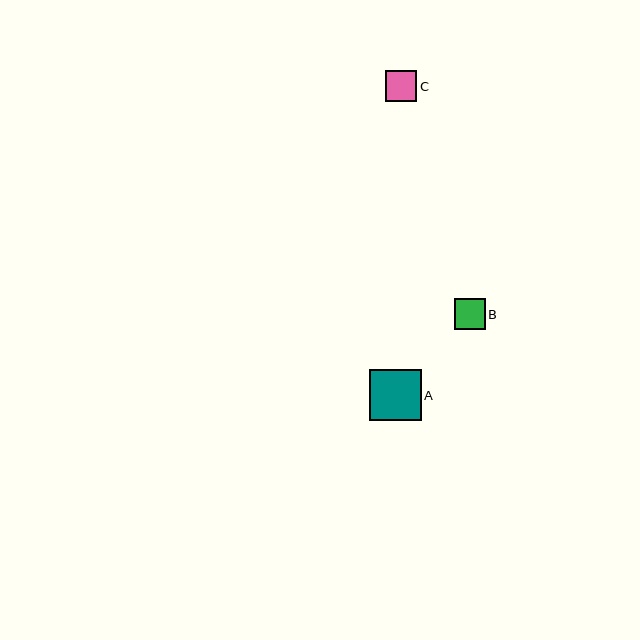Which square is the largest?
Square A is the largest with a size of approximately 52 pixels.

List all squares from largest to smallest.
From largest to smallest: A, C, B.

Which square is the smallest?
Square B is the smallest with a size of approximately 31 pixels.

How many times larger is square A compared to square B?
Square A is approximately 1.7 times the size of square B.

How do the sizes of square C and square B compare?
Square C and square B are approximately the same size.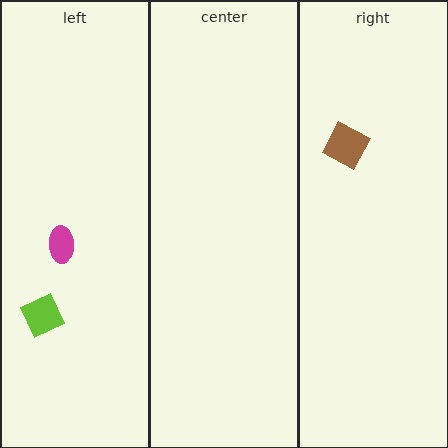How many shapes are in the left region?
2.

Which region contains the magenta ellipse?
The left region.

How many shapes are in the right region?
1.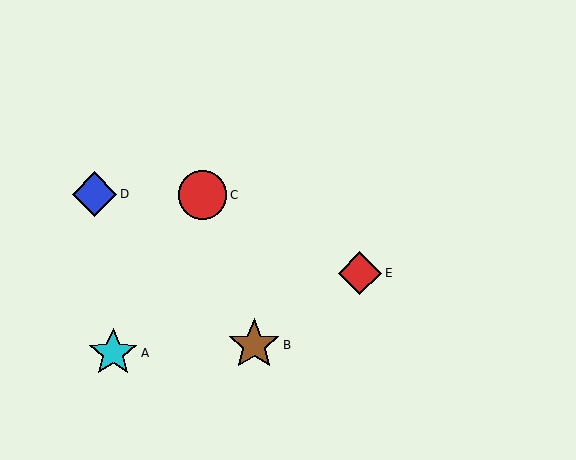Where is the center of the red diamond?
The center of the red diamond is at (360, 273).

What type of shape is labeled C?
Shape C is a red circle.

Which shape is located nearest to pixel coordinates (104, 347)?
The cyan star (labeled A) at (113, 353) is nearest to that location.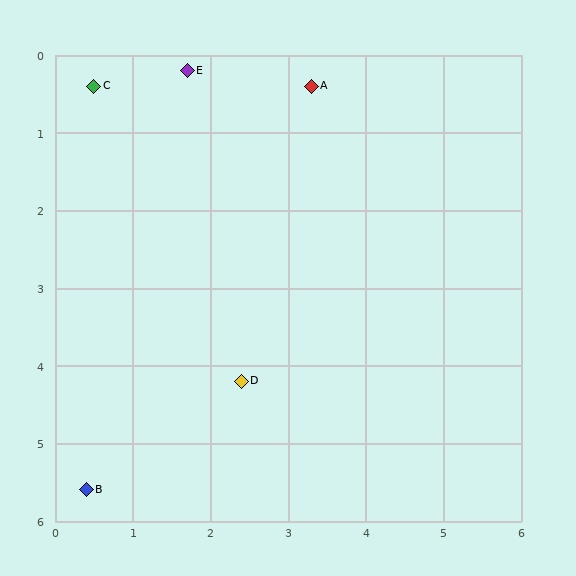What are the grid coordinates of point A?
Point A is at approximately (3.3, 0.4).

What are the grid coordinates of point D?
Point D is at approximately (2.4, 4.2).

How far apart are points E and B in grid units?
Points E and B are about 5.6 grid units apart.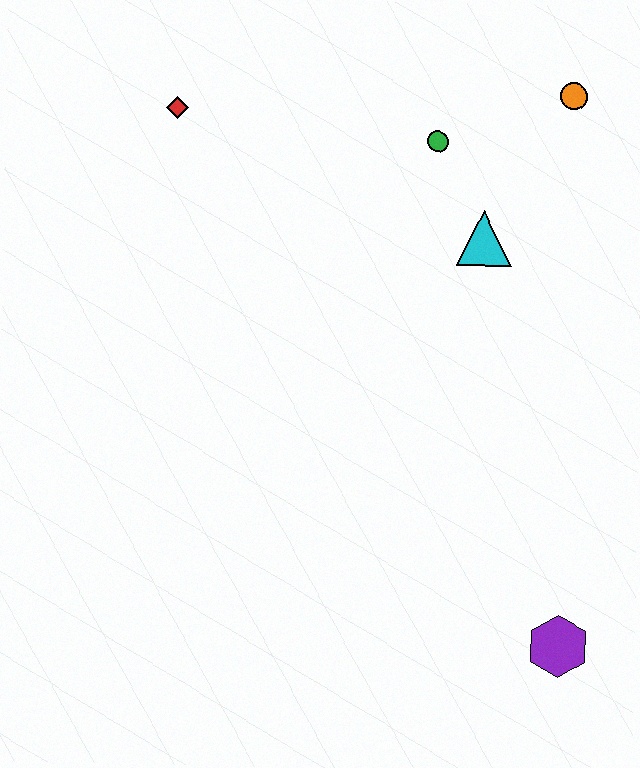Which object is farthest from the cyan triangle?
The purple hexagon is farthest from the cyan triangle.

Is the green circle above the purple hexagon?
Yes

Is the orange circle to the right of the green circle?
Yes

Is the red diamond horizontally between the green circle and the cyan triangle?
No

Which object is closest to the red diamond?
The green circle is closest to the red diamond.